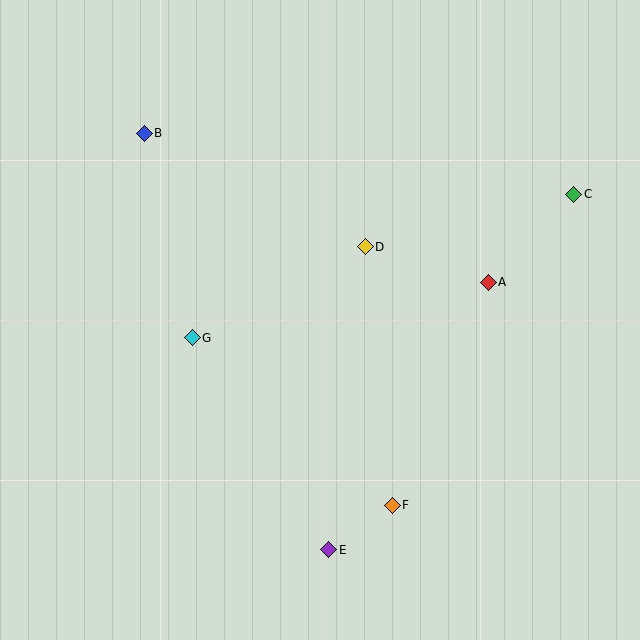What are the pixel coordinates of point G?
Point G is at (192, 338).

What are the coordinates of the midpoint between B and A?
The midpoint between B and A is at (316, 208).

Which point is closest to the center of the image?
Point D at (365, 247) is closest to the center.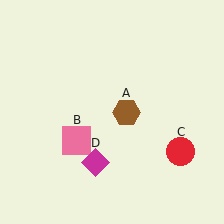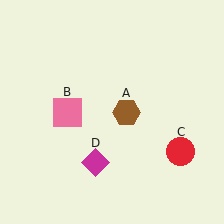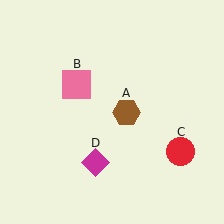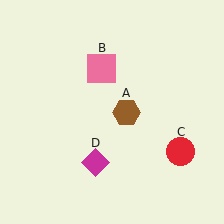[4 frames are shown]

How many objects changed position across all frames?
1 object changed position: pink square (object B).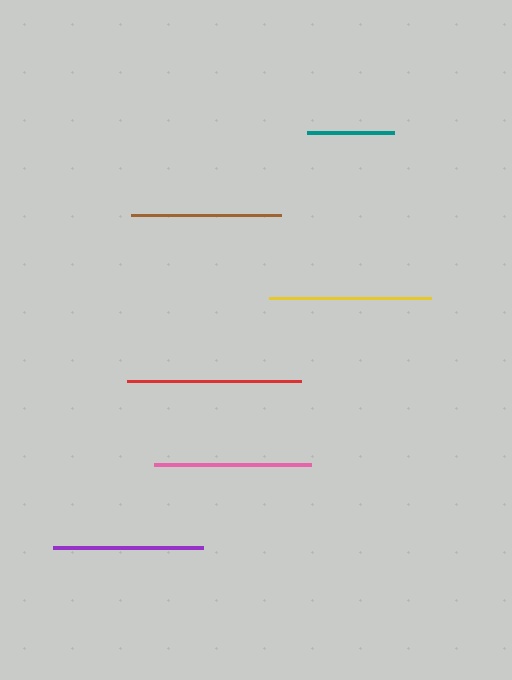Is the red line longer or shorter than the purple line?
The red line is longer than the purple line.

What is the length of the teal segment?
The teal segment is approximately 87 pixels long.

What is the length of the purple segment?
The purple segment is approximately 150 pixels long.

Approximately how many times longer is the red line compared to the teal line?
The red line is approximately 2.0 times the length of the teal line.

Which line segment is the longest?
The red line is the longest at approximately 173 pixels.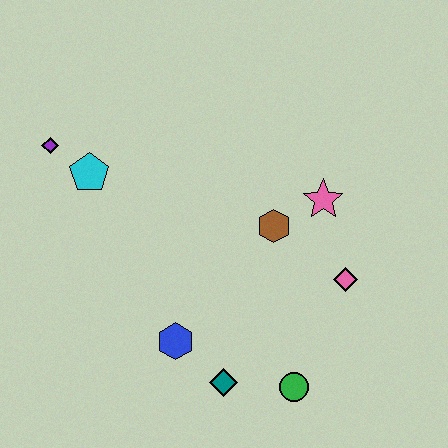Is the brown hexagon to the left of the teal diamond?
No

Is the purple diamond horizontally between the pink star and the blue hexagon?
No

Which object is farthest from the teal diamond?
The purple diamond is farthest from the teal diamond.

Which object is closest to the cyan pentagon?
The purple diamond is closest to the cyan pentagon.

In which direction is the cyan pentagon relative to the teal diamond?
The cyan pentagon is above the teal diamond.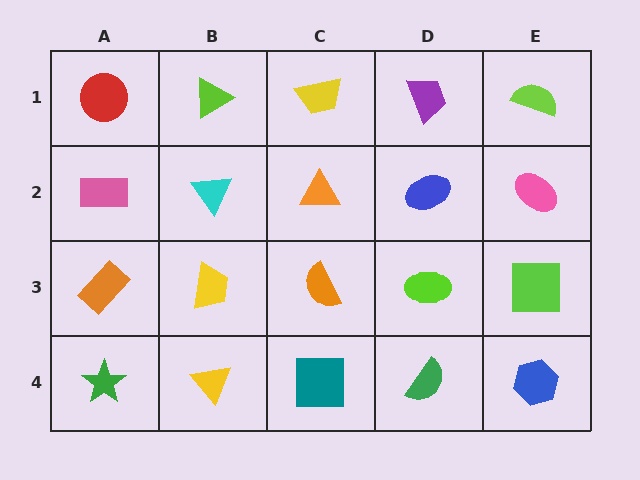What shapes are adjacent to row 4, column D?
A lime ellipse (row 3, column D), a teal square (row 4, column C), a blue hexagon (row 4, column E).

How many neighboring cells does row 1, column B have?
3.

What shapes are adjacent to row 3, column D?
A blue ellipse (row 2, column D), a green semicircle (row 4, column D), an orange semicircle (row 3, column C), a lime square (row 3, column E).